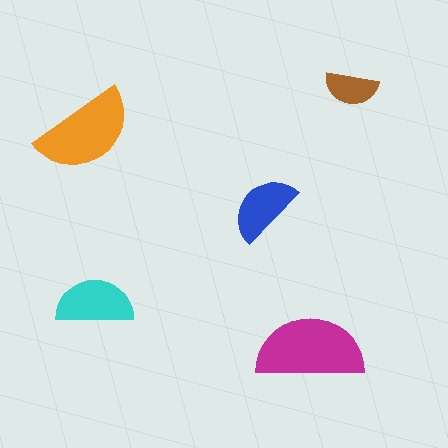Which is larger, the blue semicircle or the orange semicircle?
The orange one.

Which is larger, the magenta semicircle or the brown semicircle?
The magenta one.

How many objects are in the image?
There are 5 objects in the image.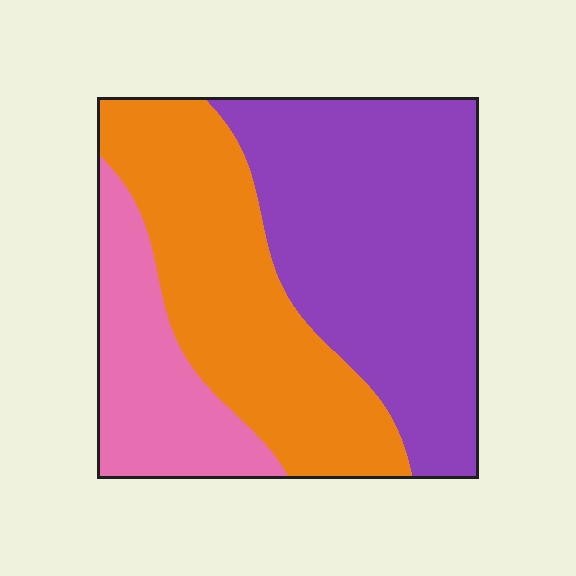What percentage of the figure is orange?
Orange takes up about one third (1/3) of the figure.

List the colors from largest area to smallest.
From largest to smallest: purple, orange, pink.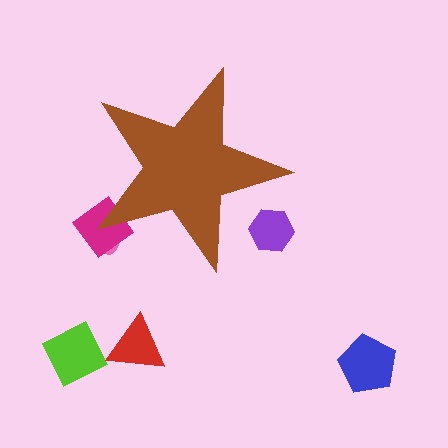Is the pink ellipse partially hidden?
Yes, the pink ellipse is partially hidden behind the brown star.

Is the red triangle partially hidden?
No, the red triangle is fully visible.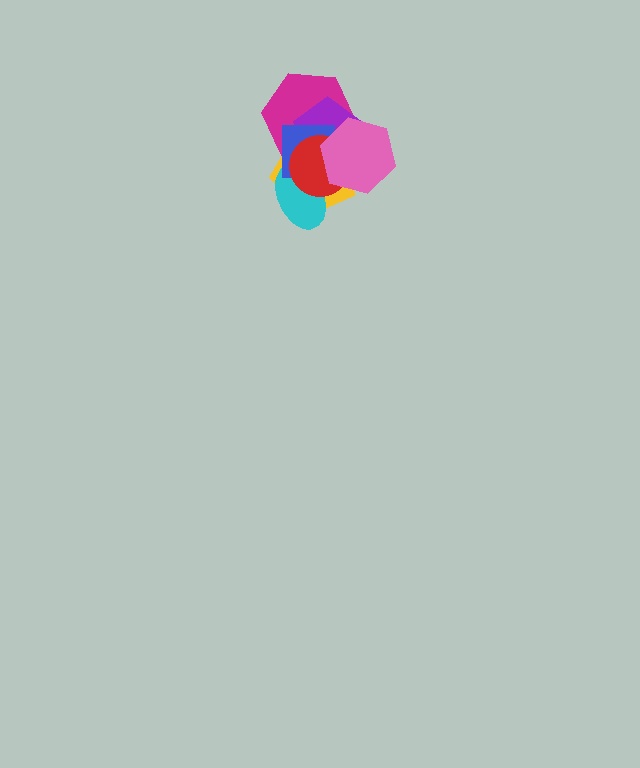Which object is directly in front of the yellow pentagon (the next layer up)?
The cyan ellipse is directly in front of the yellow pentagon.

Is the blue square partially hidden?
Yes, it is partially covered by another shape.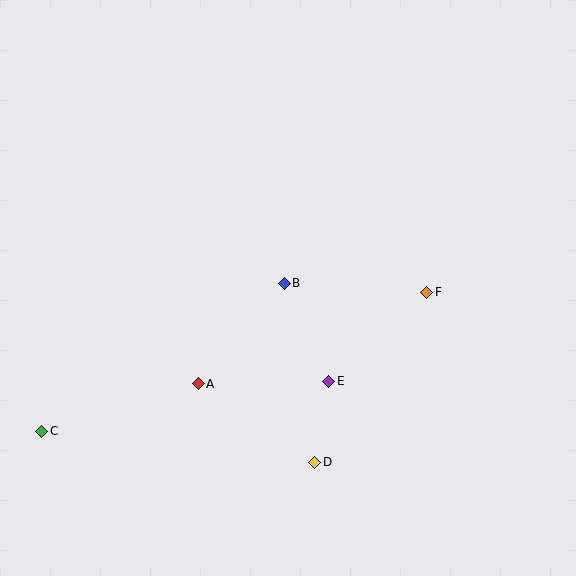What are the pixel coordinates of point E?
Point E is at (329, 381).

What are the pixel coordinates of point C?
Point C is at (42, 431).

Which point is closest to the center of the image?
Point B at (284, 283) is closest to the center.